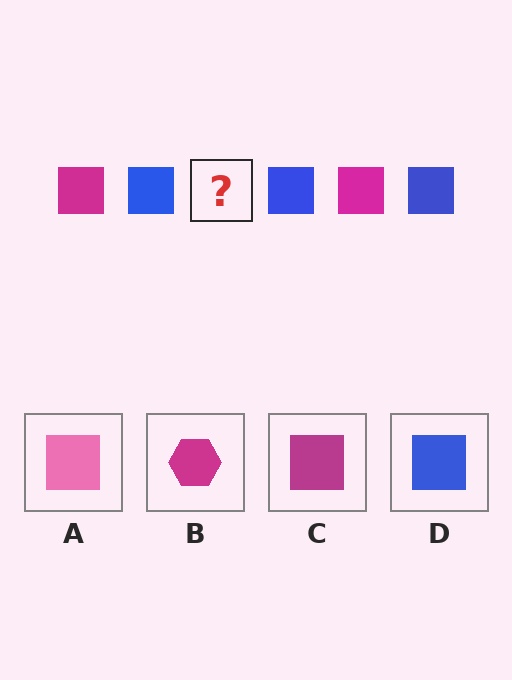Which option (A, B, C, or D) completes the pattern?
C.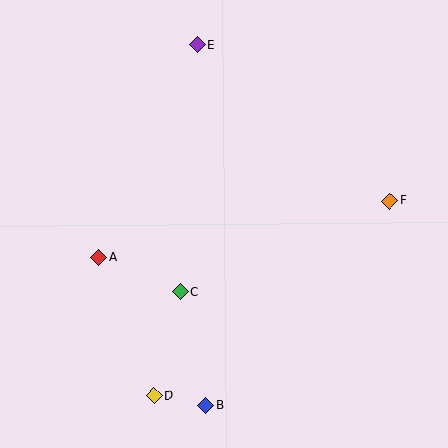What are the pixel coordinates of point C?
Point C is at (180, 292).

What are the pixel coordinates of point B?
Point B is at (205, 405).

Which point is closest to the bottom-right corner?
Point B is closest to the bottom-right corner.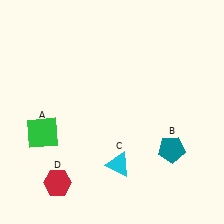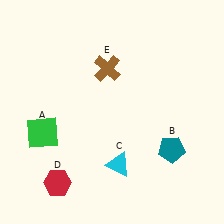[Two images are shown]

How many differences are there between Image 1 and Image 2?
There is 1 difference between the two images.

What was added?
A brown cross (E) was added in Image 2.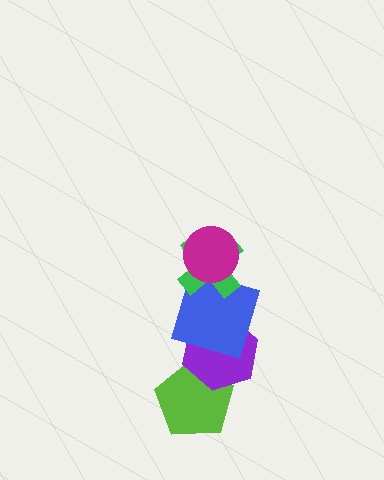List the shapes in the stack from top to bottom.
From top to bottom: the magenta circle, the green cross, the blue square, the purple hexagon, the lime pentagon.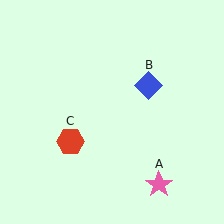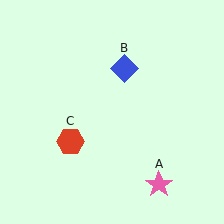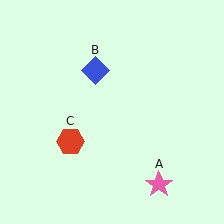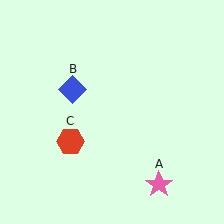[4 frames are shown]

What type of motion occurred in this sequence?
The blue diamond (object B) rotated counterclockwise around the center of the scene.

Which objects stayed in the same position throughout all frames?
Pink star (object A) and red hexagon (object C) remained stationary.